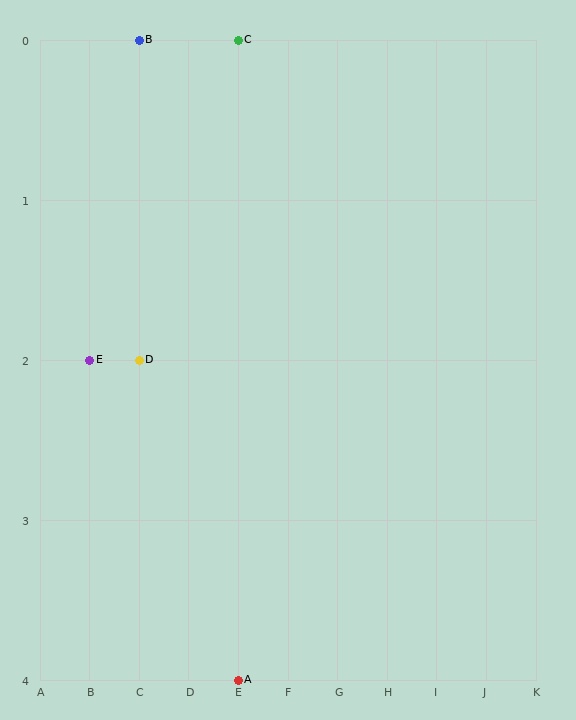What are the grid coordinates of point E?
Point E is at grid coordinates (B, 2).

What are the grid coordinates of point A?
Point A is at grid coordinates (E, 4).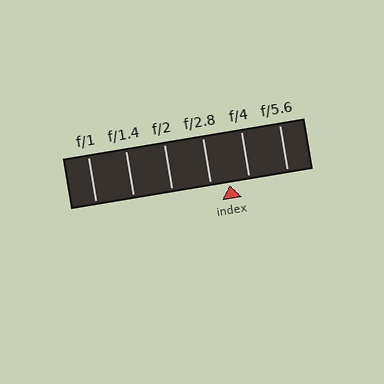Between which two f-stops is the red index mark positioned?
The index mark is between f/2.8 and f/4.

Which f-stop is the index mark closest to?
The index mark is closest to f/4.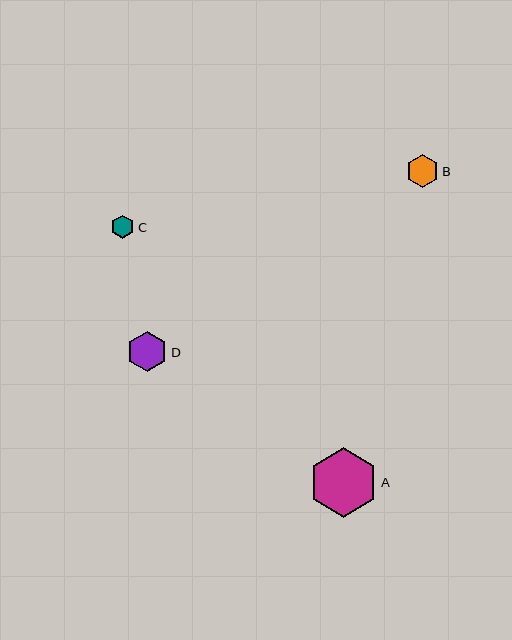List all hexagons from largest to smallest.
From largest to smallest: A, D, B, C.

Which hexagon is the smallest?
Hexagon C is the smallest with a size of approximately 23 pixels.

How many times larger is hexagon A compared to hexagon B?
Hexagon A is approximately 2.1 times the size of hexagon B.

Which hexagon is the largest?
Hexagon A is the largest with a size of approximately 69 pixels.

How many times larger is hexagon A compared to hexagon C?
Hexagon A is approximately 2.9 times the size of hexagon C.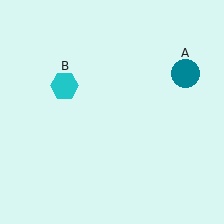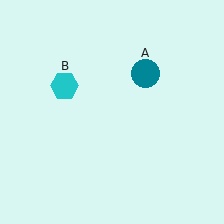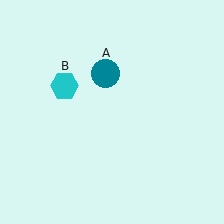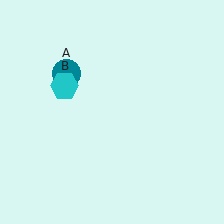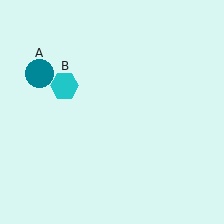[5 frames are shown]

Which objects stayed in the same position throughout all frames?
Cyan hexagon (object B) remained stationary.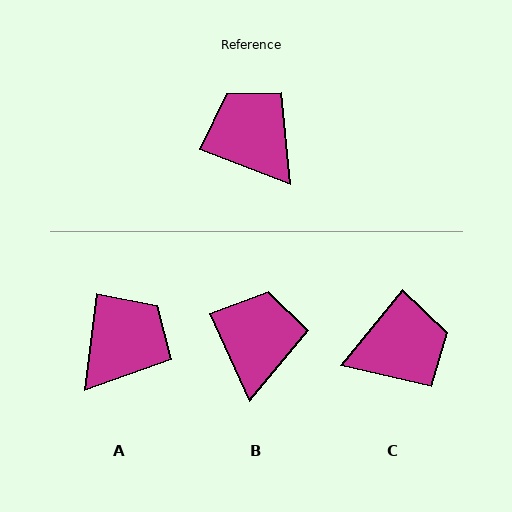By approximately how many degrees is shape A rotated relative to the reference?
Approximately 76 degrees clockwise.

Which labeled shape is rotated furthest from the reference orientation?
C, about 108 degrees away.